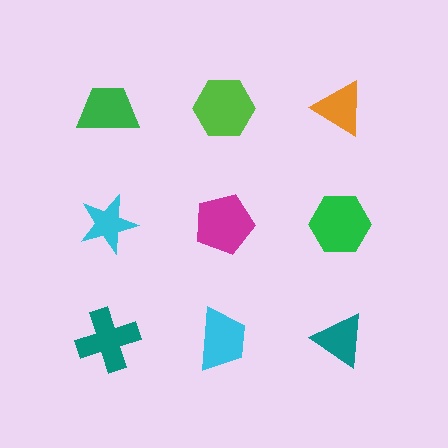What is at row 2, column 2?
A magenta pentagon.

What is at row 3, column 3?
A teal triangle.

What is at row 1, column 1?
A green trapezoid.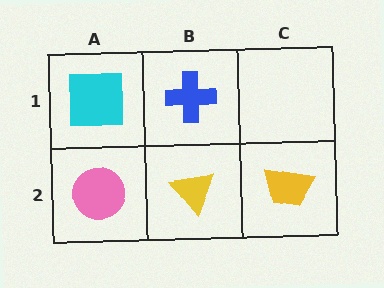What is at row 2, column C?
A yellow trapezoid.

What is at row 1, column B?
A blue cross.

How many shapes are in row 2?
3 shapes.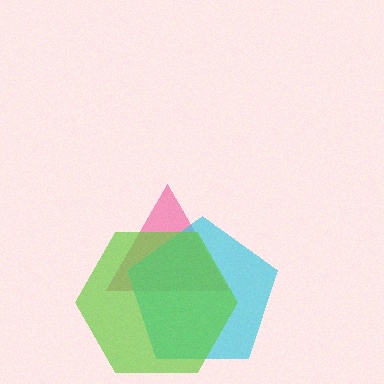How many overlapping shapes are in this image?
There are 3 overlapping shapes in the image.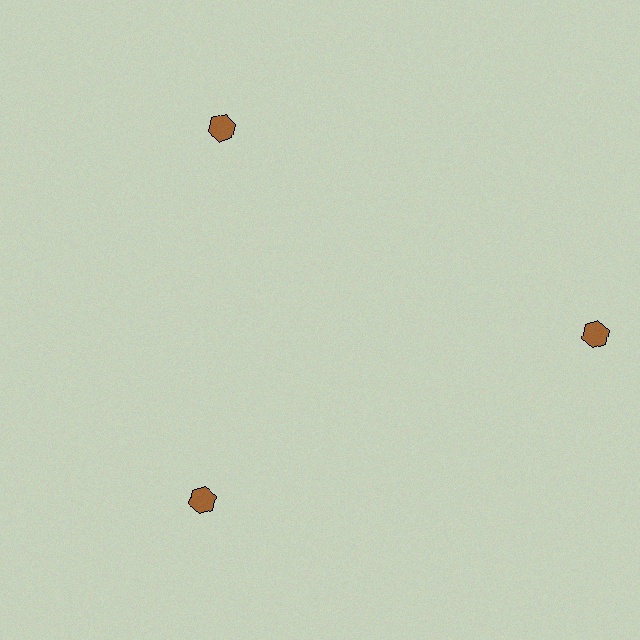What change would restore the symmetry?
The symmetry would be restored by moving it inward, back onto the ring so that all 3 hexagons sit at equal angles and equal distance from the center.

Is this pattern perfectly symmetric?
No. The 3 brown hexagons are arranged in a ring, but one element near the 3 o'clock position is pushed outward from the center, breaking the 3-fold rotational symmetry.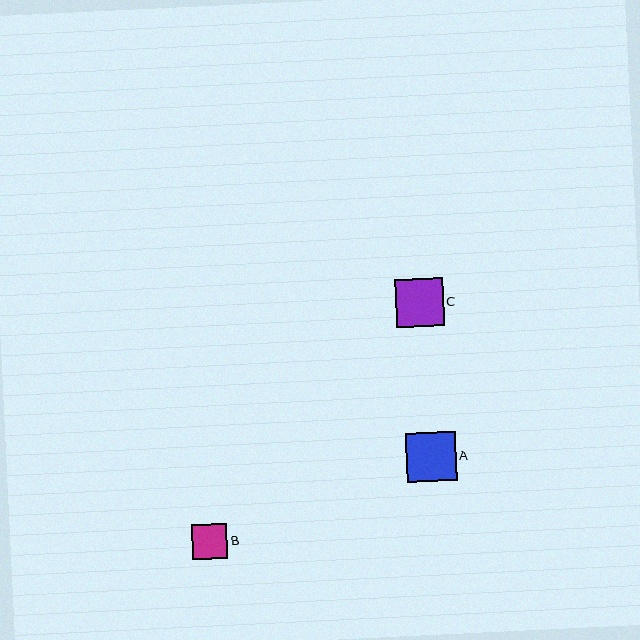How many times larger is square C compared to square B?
Square C is approximately 1.4 times the size of square B.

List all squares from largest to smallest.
From largest to smallest: A, C, B.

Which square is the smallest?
Square B is the smallest with a size of approximately 35 pixels.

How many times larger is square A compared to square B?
Square A is approximately 1.4 times the size of square B.